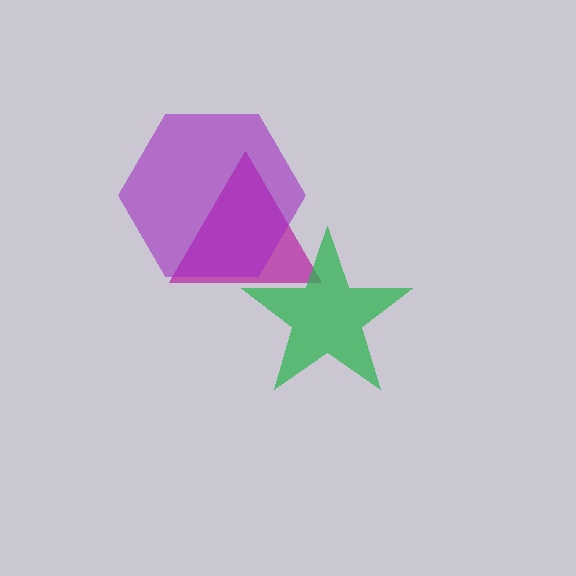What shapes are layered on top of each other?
The layered shapes are: a magenta triangle, a green star, a purple hexagon.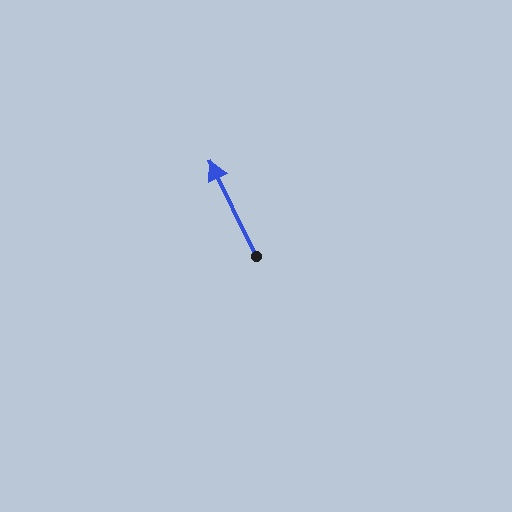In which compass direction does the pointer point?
Northwest.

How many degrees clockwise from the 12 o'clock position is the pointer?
Approximately 334 degrees.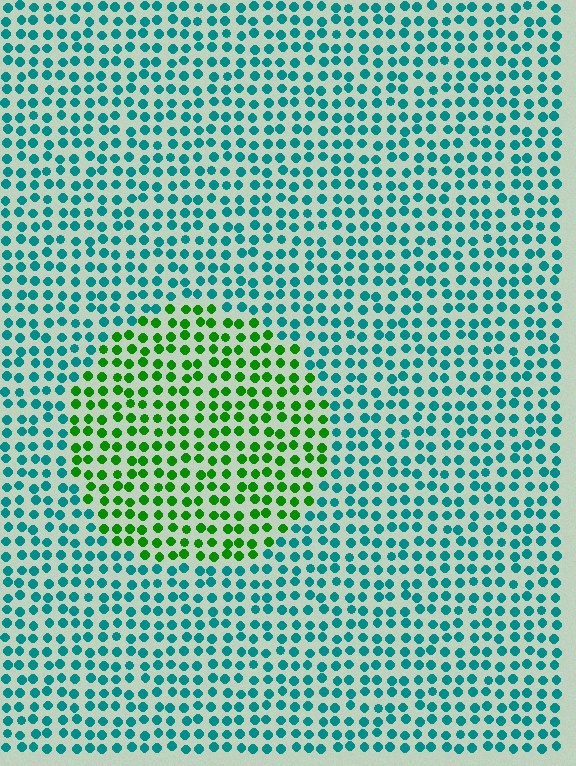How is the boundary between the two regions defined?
The boundary is defined purely by a slight shift in hue (about 62 degrees). Spacing, size, and orientation are identical on both sides.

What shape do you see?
I see a circle.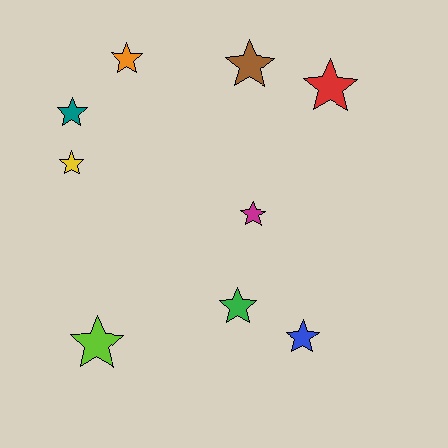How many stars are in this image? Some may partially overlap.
There are 9 stars.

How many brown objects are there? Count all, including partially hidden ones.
There is 1 brown object.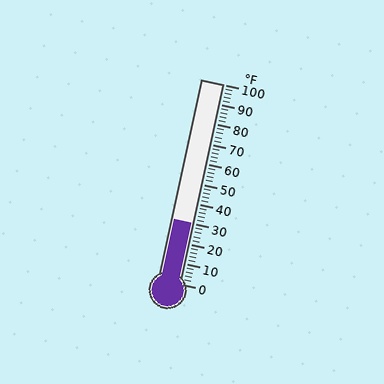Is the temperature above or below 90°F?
The temperature is below 90°F.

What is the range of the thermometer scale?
The thermometer scale ranges from 0°F to 100°F.